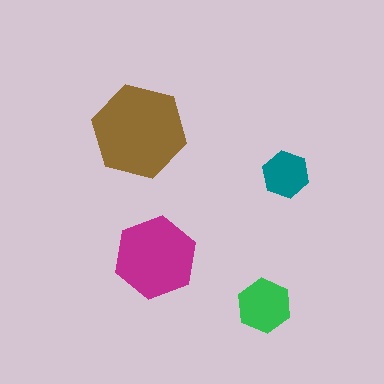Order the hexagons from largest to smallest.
the brown one, the magenta one, the green one, the teal one.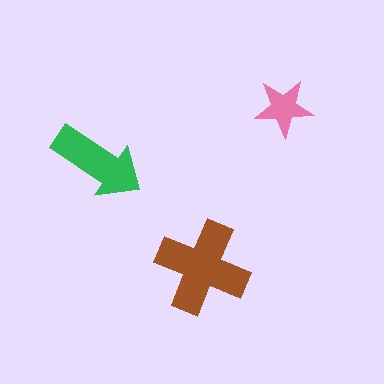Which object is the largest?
The brown cross.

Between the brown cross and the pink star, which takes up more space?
The brown cross.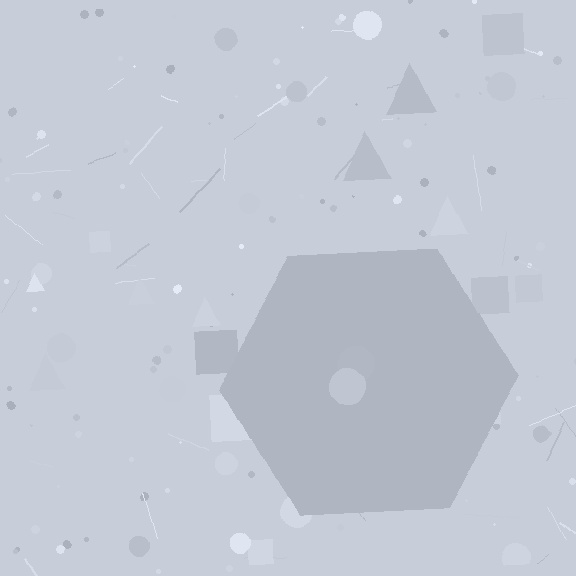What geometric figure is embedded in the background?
A hexagon is embedded in the background.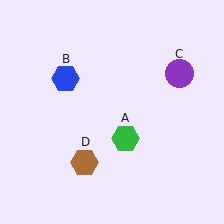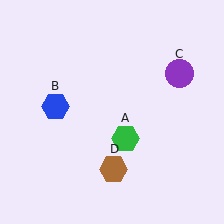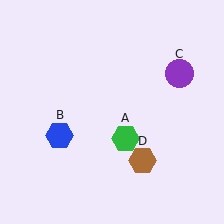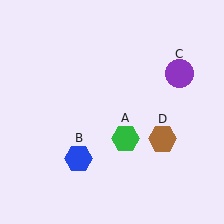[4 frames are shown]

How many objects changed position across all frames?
2 objects changed position: blue hexagon (object B), brown hexagon (object D).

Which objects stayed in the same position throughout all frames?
Green hexagon (object A) and purple circle (object C) remained stationary.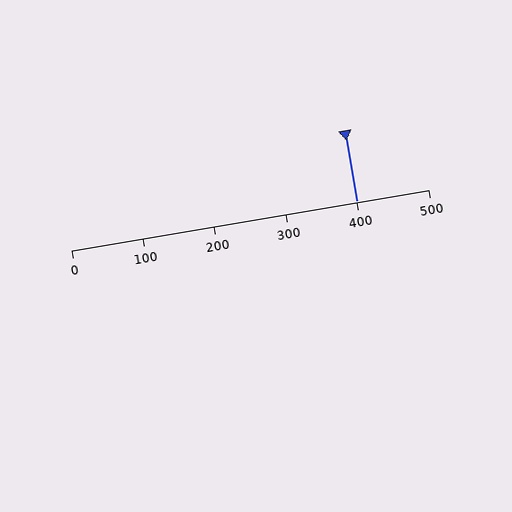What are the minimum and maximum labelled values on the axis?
The axis runs from 0 to 500.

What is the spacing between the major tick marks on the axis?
The major ticks are spaced 100 apart.